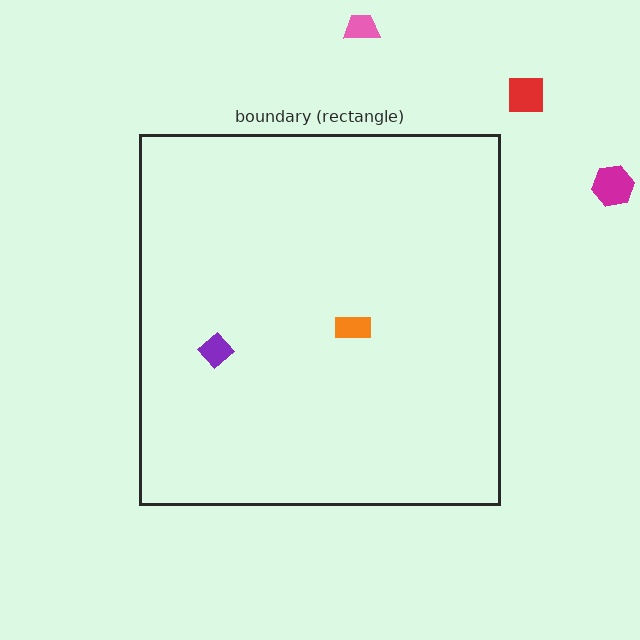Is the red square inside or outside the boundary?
Outside.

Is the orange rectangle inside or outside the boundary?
Inside.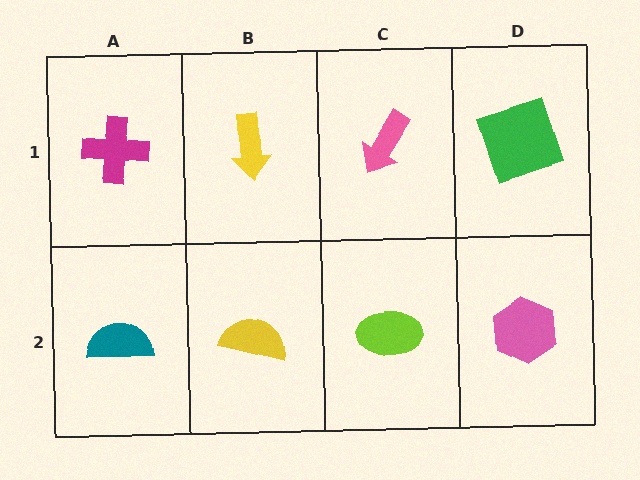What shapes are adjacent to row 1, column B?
A yellow semicircle (row 2, column B), a magenta cross (row 1, column A), a pink arrow (row 1, column C).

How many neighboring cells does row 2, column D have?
2.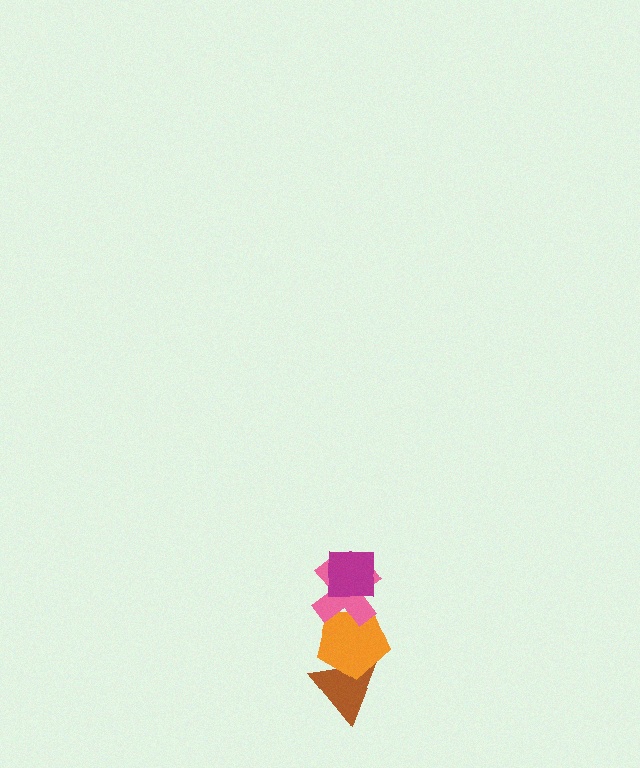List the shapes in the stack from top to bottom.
From top to bottom: the magenta square, the pink cross, the orange pentagon, the brown triangle.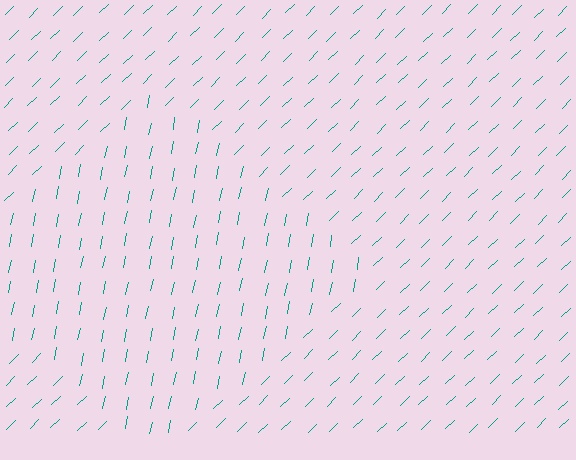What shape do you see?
I see a diamond.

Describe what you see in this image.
The image is filled with small teal line segments. A diamond region in the image has lines oriented differently from the surrounding lines, creating a visible texture boundary.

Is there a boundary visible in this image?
Yes, there is a texture boundary formed by a change in line orientation.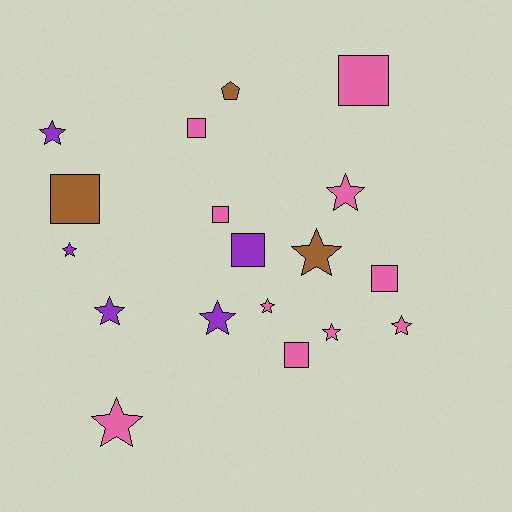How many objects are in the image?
There are 18 objects.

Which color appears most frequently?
Pink, with 10 objects.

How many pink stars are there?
There are 5 pink stars.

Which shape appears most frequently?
Star, with 10 objects.